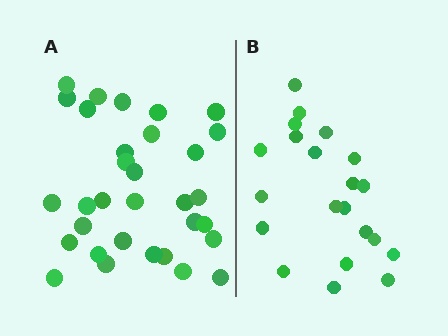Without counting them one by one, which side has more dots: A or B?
Region A (the left region) has more dots.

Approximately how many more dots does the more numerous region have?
Region A has roughly 12 or so more dots than region B.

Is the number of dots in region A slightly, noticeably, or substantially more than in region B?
Region A has substantially more. The ratio is roughly 1.5 to 1.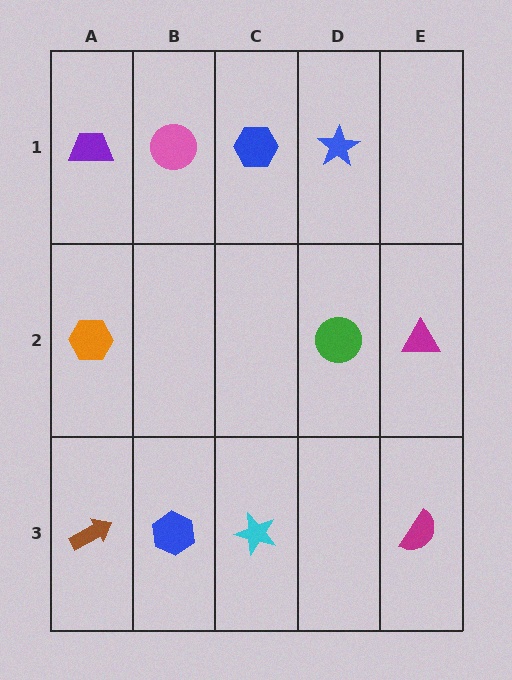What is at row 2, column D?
A green circle.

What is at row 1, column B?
A pink circle.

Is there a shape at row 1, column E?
No, that cell is empty.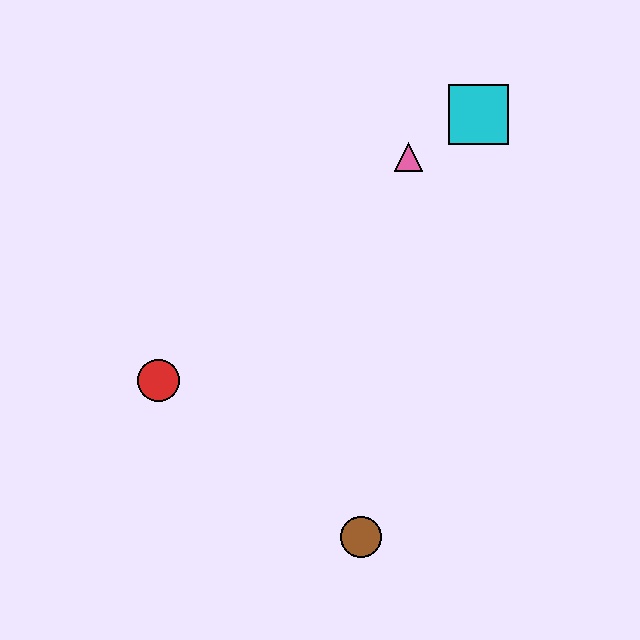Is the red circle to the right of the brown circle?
No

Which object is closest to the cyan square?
The pink triangle is closest to the cyan square.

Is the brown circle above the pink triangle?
No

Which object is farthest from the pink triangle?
The brown circle is farthest from the pink triangle.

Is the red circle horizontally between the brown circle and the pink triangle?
No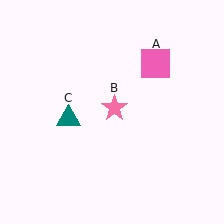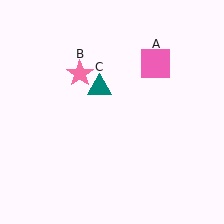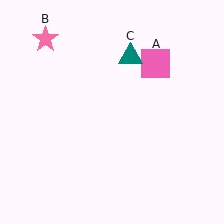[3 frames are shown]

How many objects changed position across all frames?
2 objects changed position: pink star (object B), teal triangle (object C).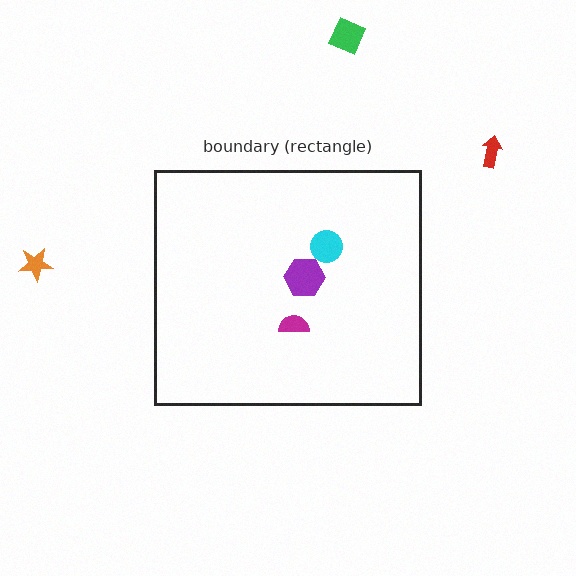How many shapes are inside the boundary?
3 inside, 3 outside.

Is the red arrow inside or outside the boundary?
Outside.